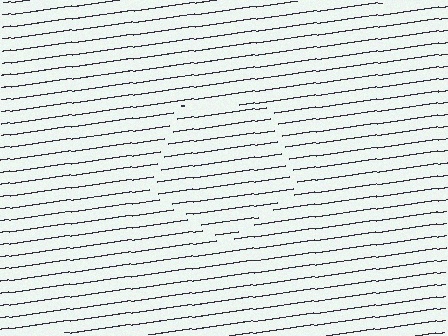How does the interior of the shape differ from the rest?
The interior of the shape contains the same grating, shifted by half a period — the contour is defined by the phase discontinuity where line-ends from the inner and outer gratings abut.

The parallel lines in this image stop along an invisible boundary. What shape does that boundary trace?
An illusory pentagon. The interior of the shape contains the same grating, shifted by half a period — the contour is defined by the phase discontinuity where line-ends from the inner and outer gratings abut.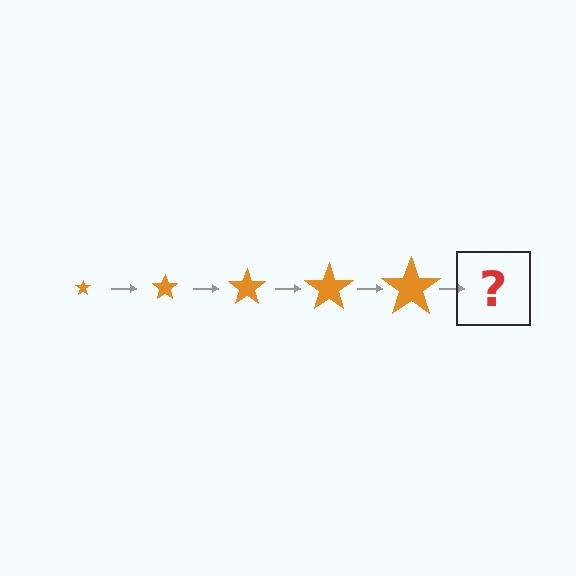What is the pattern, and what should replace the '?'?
The pattern is that the star gets progressively larger each step. The '?' should be an orange star, larger than the previous one.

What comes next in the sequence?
The next element should be an orange star, larger than the previous one.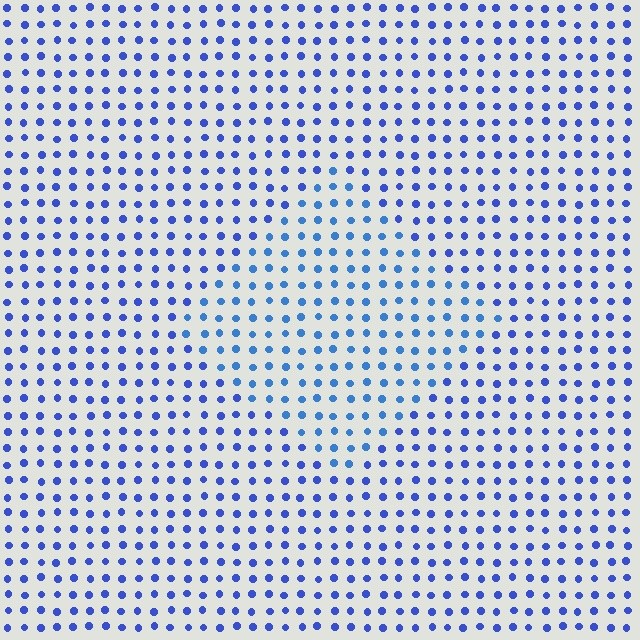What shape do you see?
I see a diamond.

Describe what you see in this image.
The image is filled with small blue elements in a uniform arrangement. A diamond-shaped region is visible where the elements are tinted to a slightly different hue, forming a subtle color boundary.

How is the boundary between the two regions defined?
The boundary is defined purely by a slight shift in hue (about 19 degrees). Spacing, size, and orientation are identical on both sides.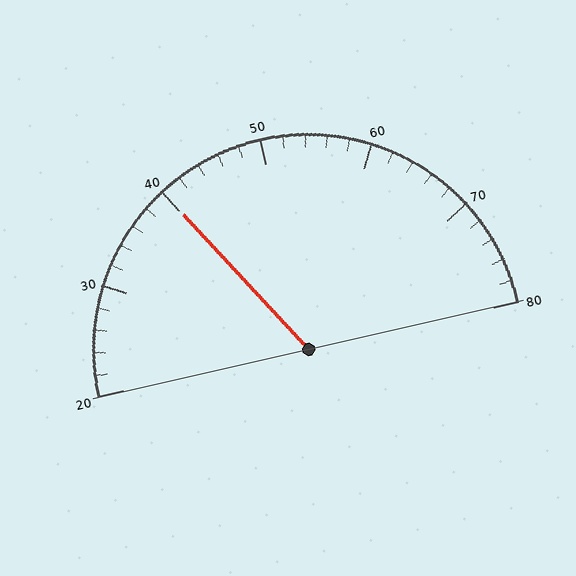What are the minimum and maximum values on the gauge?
The gauge ranges from 20 to 80.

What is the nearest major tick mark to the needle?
The nearest major tick mark is 40.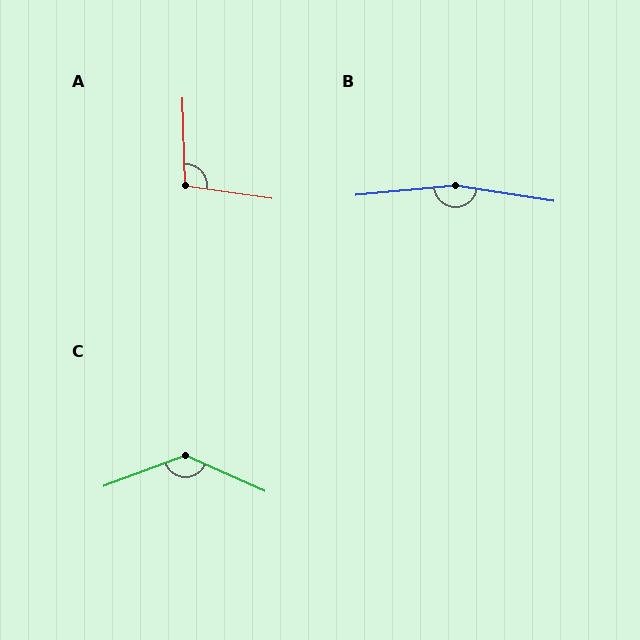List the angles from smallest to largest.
A (100°), C (136°), B (166°).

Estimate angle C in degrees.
Approximately 136 degrees.